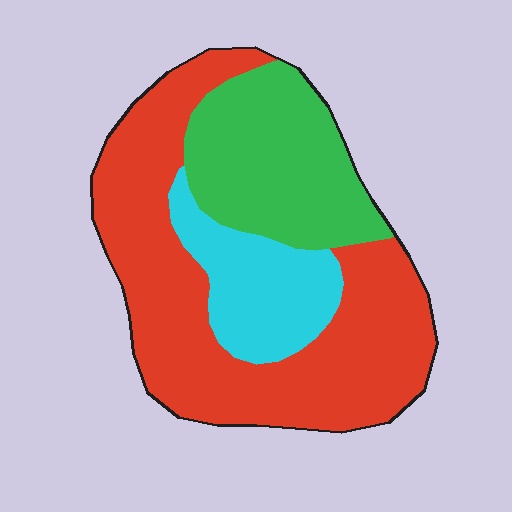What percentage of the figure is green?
Green covers roughly 25% of the figure.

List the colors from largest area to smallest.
From largest to smallest: red, green, cyan.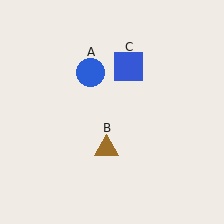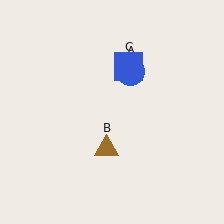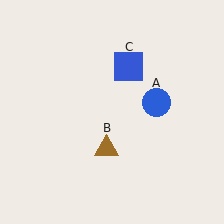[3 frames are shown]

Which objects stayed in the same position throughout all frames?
Brown triangle (object B) and blue square (object C) remained stationary.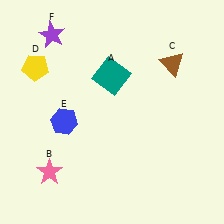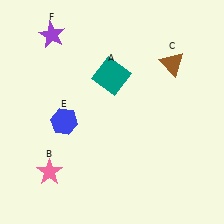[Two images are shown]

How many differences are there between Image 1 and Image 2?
There is 1 difference between the two images.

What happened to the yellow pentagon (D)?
The yellow pentagon (D) was removed in Image 2. It was in the top-left area of Image 1.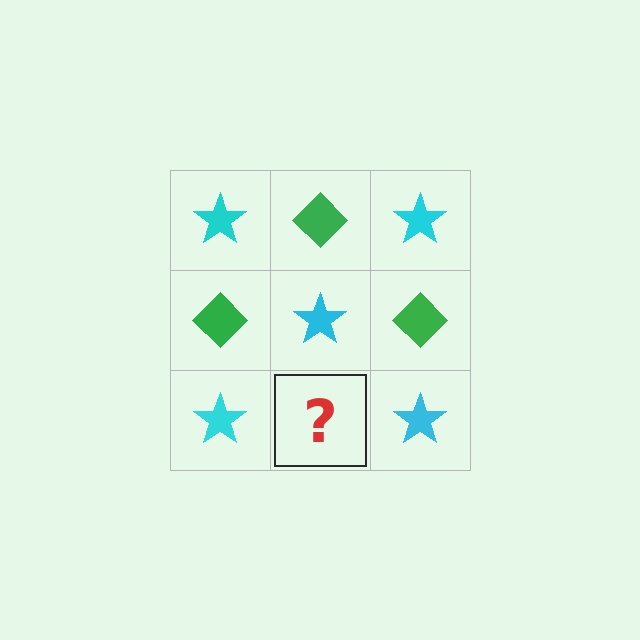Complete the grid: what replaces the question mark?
The question mark should be replaced with a green diamond.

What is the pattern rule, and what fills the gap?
The rule is that it alternates cyan star and green diamond in a checkerboard pattern. The gap should be filled with a green diamond.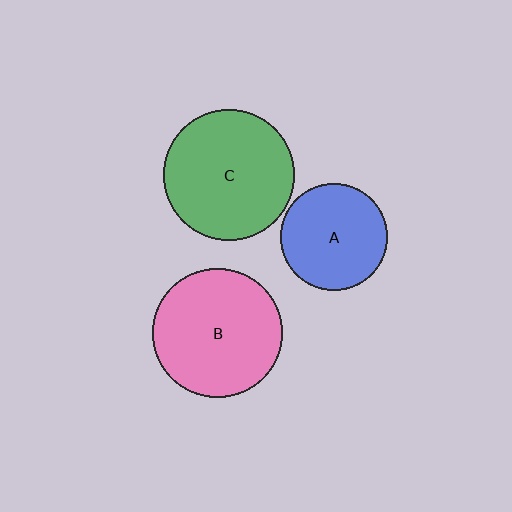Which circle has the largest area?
Circle C (green).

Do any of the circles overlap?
No, none of the circles overlap.